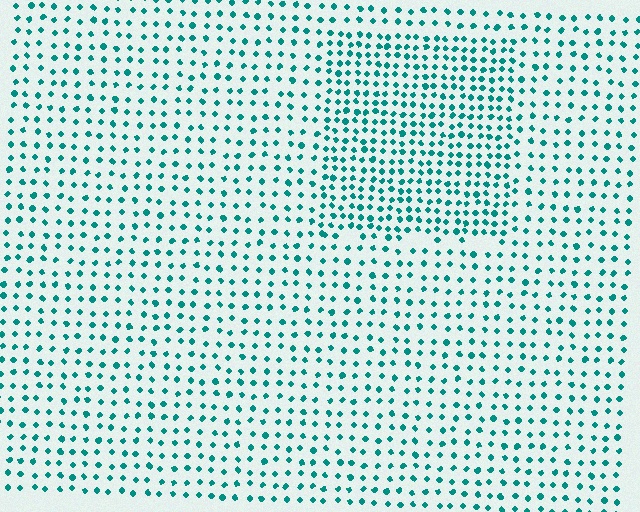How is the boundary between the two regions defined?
The boundary is defined by a change in element density (approximately 1.7x ratio). All elements are the same color, size, and shape.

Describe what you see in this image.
The image contains small teal elements arranged at two different densities. A rectangle-shaped region is visible where the elements are more densely packed than the surrounding area.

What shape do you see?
I see a rectangle.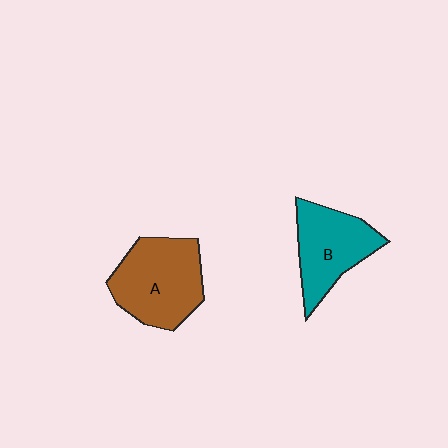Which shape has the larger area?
Shape A (brown).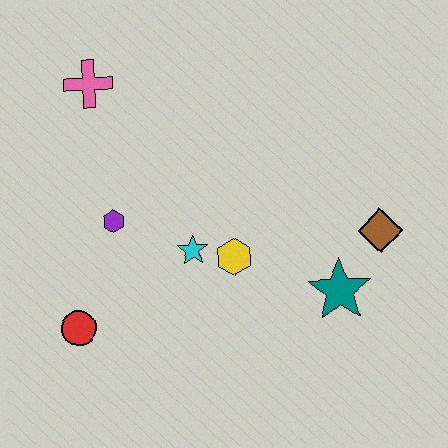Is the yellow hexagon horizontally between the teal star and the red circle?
Yes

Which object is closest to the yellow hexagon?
The cyan star is closest to the yellow hexagon.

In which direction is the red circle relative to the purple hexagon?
The red circle is below the purple hexagon.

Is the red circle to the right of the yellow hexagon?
No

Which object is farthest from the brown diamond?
The pink cross is farthest from the brown diamond.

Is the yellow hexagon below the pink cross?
Yes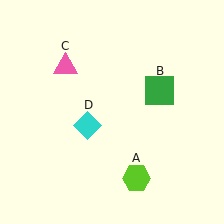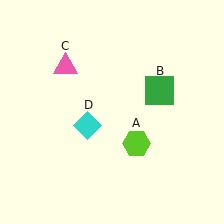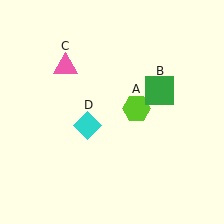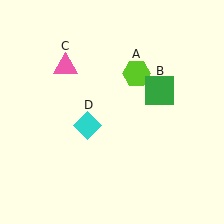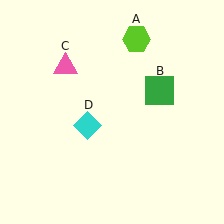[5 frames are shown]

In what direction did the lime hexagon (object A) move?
The lime hexagon (object A) moved up.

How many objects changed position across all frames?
1 object changed position: lime hexagon (object A).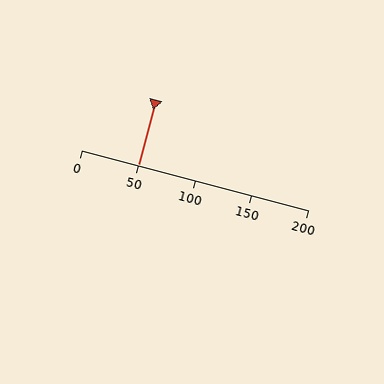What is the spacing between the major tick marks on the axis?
The major ticks are spaced 50 apart.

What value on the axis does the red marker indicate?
The marker indicates approximately 50.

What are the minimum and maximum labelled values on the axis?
The axis runs from 0 to 200.